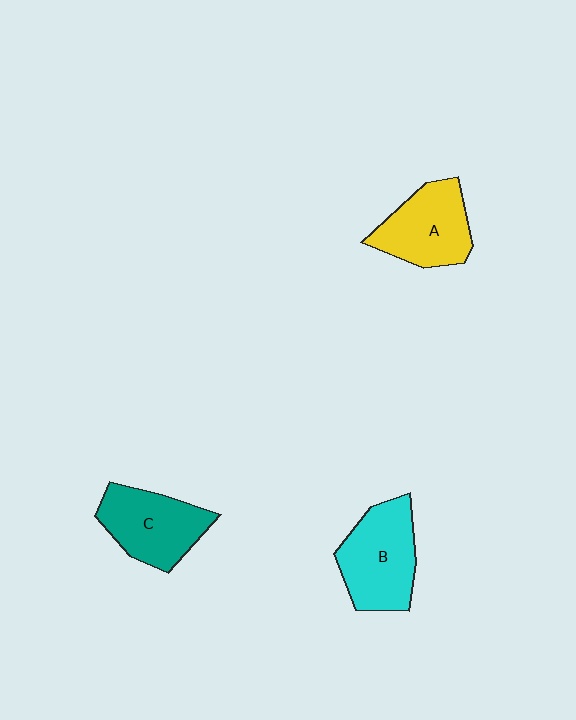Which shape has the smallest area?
Shape A (yellow).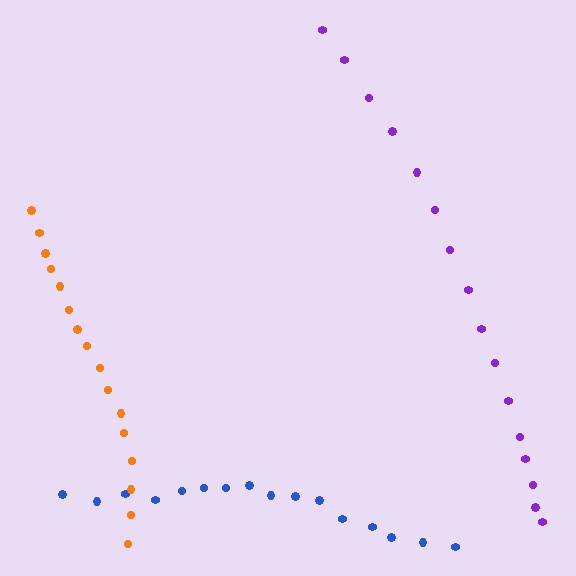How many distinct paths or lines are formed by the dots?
There are 3 distinct paths.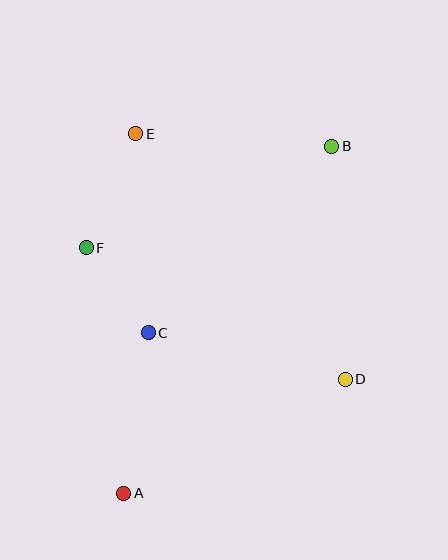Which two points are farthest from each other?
Points A and B are farthest from each other.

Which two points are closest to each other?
Points C and F are closest to each other.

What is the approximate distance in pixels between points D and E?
The distance between D and E is approximately 323 pixels.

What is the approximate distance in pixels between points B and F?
The distance between B and F is approximately 266 pixels.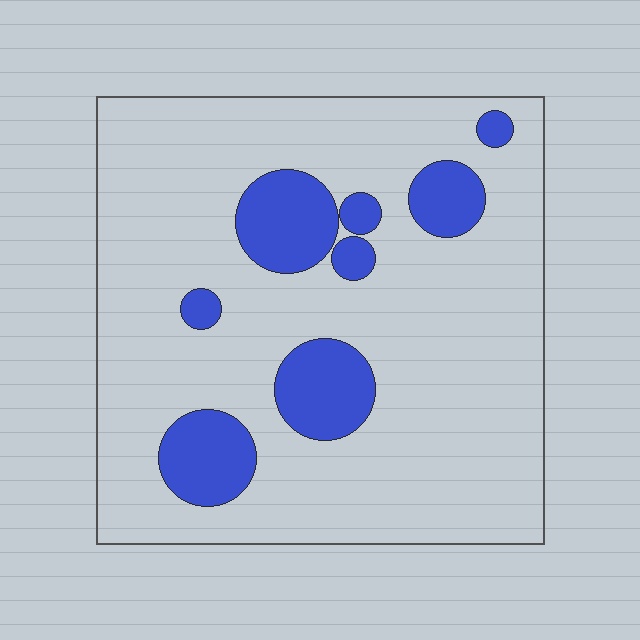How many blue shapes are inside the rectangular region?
8.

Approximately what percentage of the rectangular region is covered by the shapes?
Approximately 15%.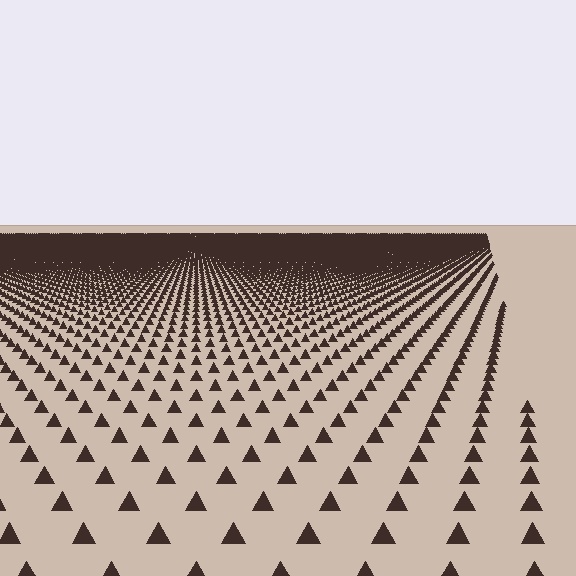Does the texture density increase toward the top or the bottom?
Density increases toward the top.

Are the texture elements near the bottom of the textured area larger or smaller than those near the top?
Larger. Near the bottom, elements are closer to the viewer and appear at a bigger on-screen size.